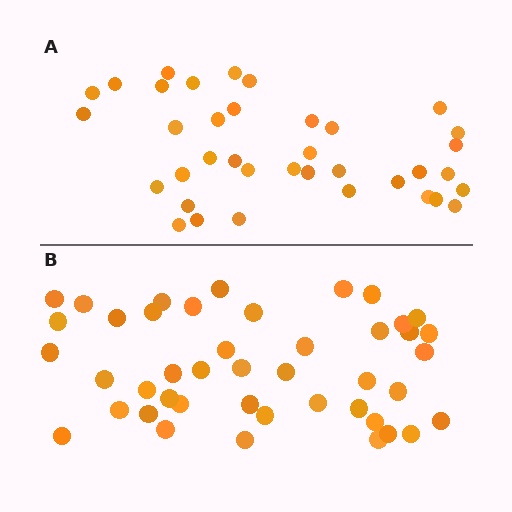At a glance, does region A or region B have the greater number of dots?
Region B (the bottom region) has more dots.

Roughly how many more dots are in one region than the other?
Region B has roughly 8 or so more dots than region A.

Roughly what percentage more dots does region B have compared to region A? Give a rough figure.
About 20% more.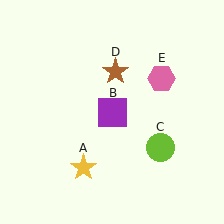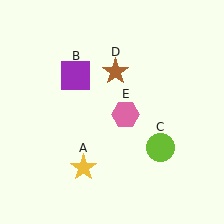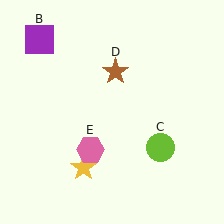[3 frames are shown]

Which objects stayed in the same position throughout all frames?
Yellow star (object A) and lime circle (object C) and brown star (object D) remained stationary.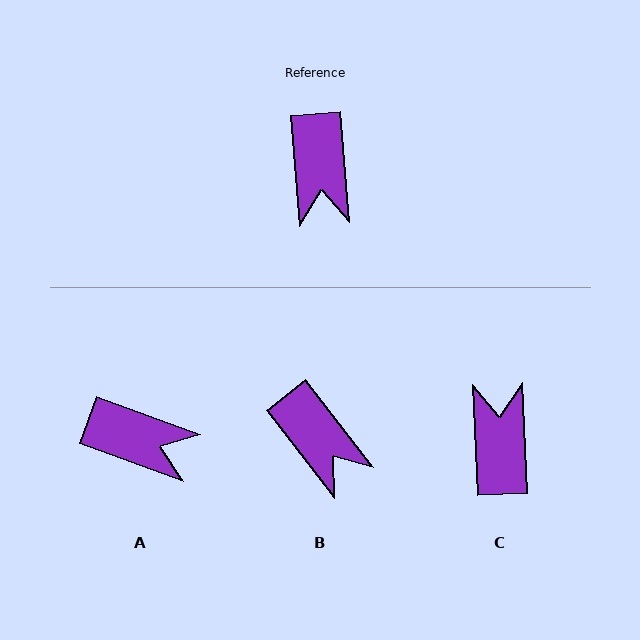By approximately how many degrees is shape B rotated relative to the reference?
Approximately 33 degrees counter-clockwise.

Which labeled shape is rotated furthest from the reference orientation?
C, about 178 degrees away.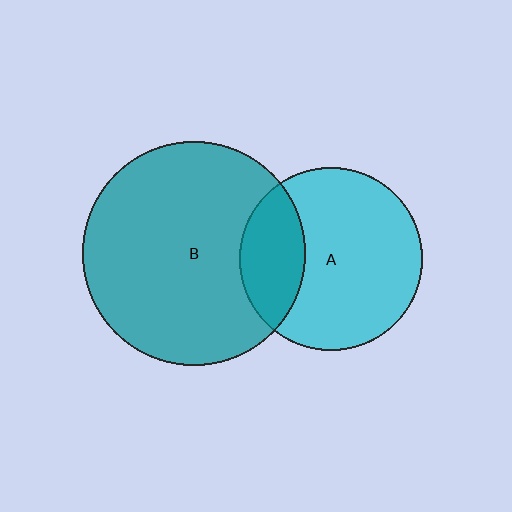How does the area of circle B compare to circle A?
Approximately 1.5 times.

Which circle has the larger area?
Circle B (teal).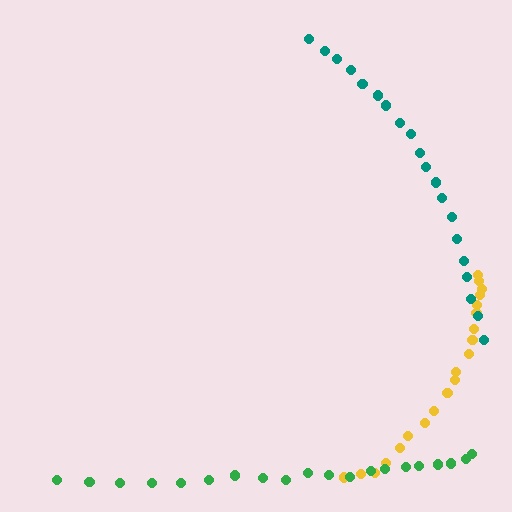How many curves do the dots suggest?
There are 3 distinct paths.